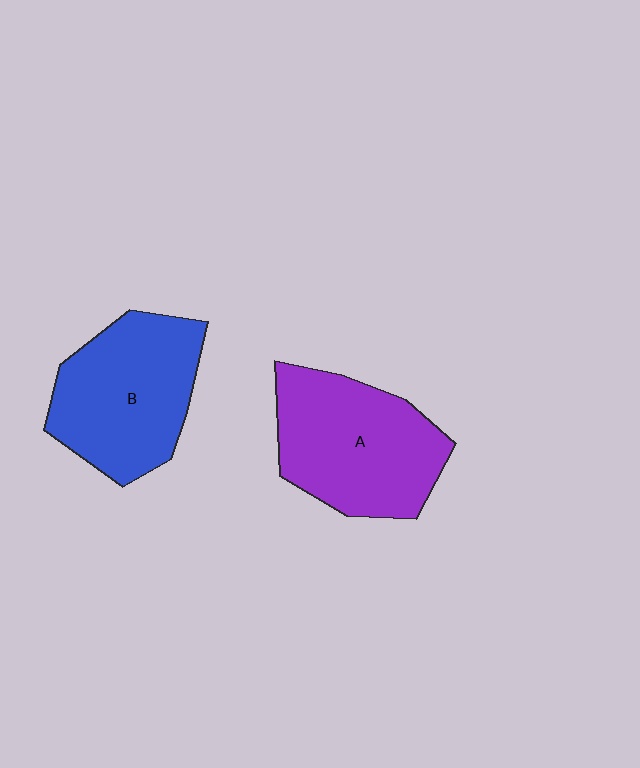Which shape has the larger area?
Shape A (purple).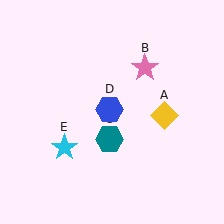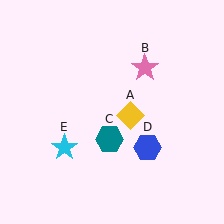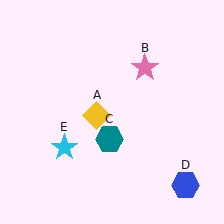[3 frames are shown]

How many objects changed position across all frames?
2 objects changed position: yellow diamond (object A), blue hexagon (object D).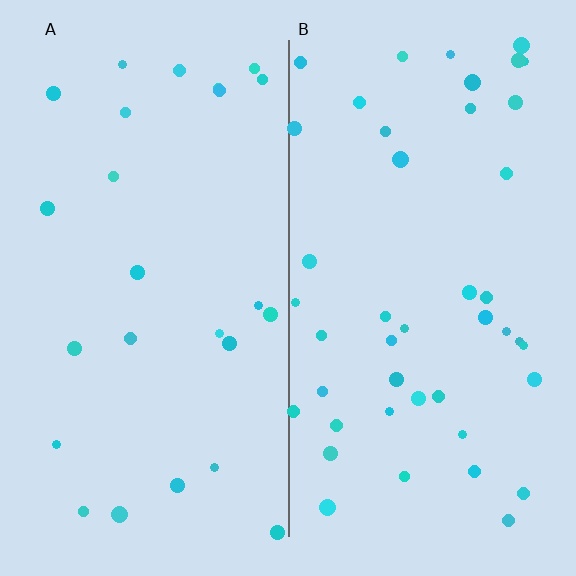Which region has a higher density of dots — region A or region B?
B (the right).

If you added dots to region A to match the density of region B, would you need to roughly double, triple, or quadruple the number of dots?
Approximately double.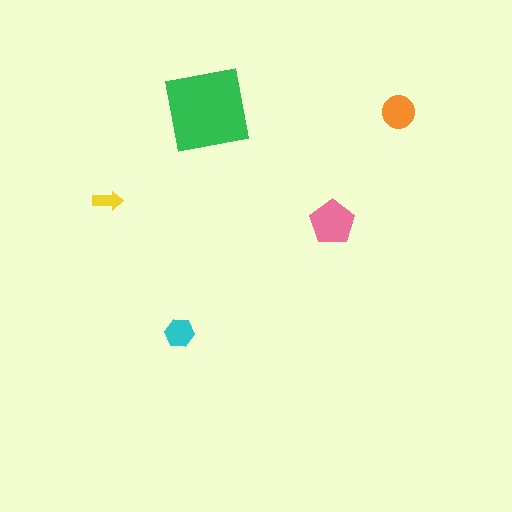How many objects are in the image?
There are 5 objects in the image.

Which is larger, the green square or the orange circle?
The green square.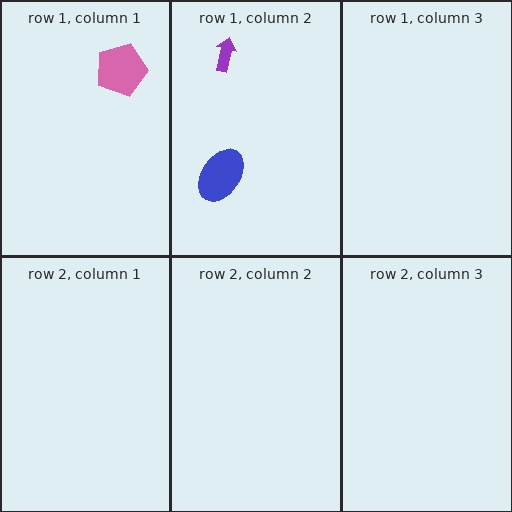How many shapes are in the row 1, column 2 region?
2.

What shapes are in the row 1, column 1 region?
The pink pentagon.